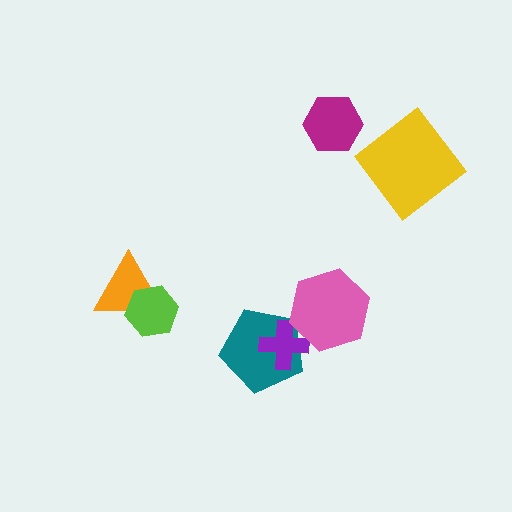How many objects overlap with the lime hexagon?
1 object overlaps with the lime hexagon.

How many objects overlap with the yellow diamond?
0 objects overlap with the yellow diamond.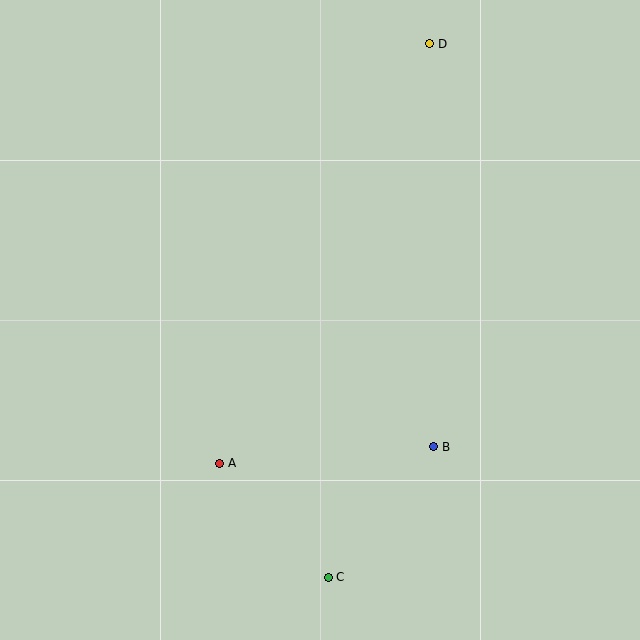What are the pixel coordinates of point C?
Point C is at (328, 577).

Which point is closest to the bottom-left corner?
Point A is closest to the bottom-left corner.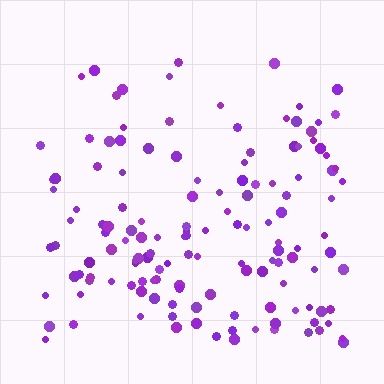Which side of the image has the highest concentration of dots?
The bottom.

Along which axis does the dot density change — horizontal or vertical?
Vertical.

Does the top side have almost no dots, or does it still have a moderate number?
Still a moderate number, just noticeably fewer than the bottom.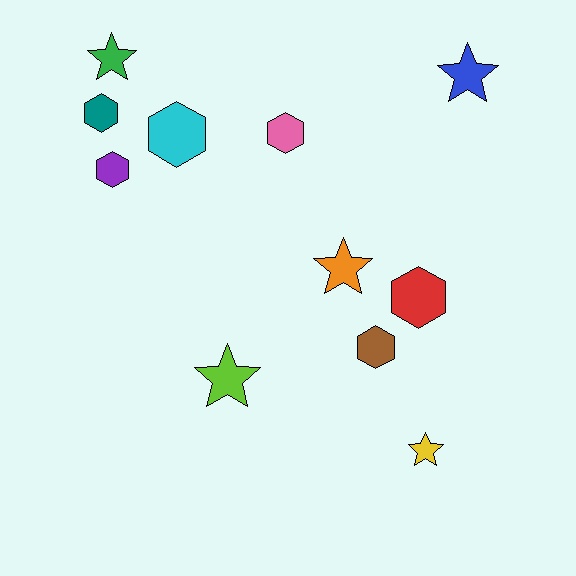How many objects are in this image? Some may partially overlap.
There are 11 objects.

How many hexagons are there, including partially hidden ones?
There are 6 hexagons.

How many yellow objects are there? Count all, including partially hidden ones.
There is 1 yellow object.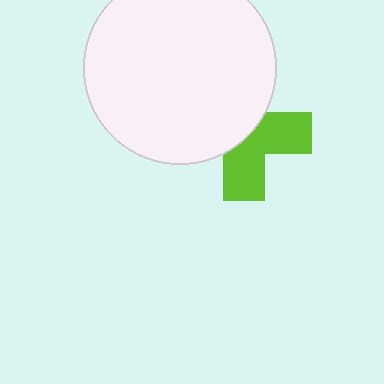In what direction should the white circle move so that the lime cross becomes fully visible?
The white circle should move toward the upper-left. That is the shortest direction to clear the overlap and leave the lime cross fully visible.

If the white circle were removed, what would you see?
You would see the complete lime cross.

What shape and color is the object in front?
The object in front is a white circle.